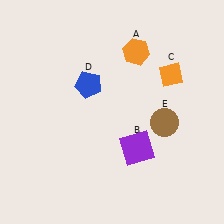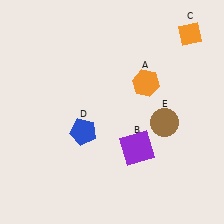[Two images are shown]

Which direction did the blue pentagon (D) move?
The blue pentagon (D) moved down.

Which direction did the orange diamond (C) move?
The orange diamond (C) moved up.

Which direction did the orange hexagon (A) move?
The orange hexagon (A) moved down.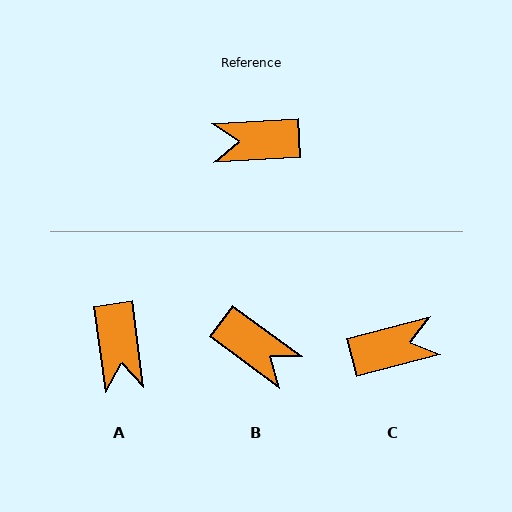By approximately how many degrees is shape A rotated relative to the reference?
Approximately 95 degrees counter-clockwise.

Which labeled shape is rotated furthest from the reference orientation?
C, about 169 degrees away.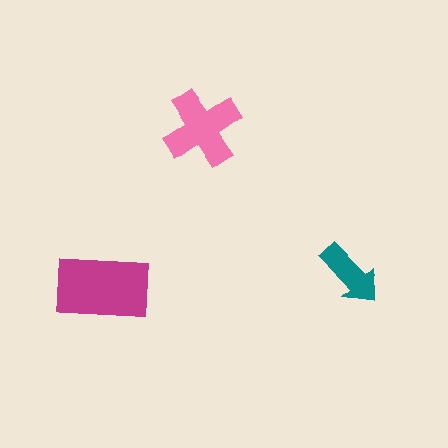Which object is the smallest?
The teal arrow.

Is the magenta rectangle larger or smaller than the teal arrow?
Larger.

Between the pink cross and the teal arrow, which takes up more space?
The pink cross.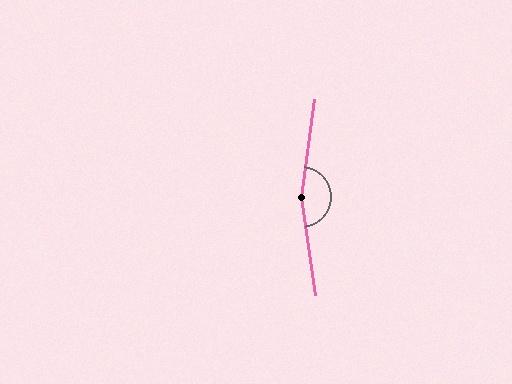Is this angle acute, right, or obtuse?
It is obtuse.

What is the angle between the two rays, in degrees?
Approximately 164 degrees.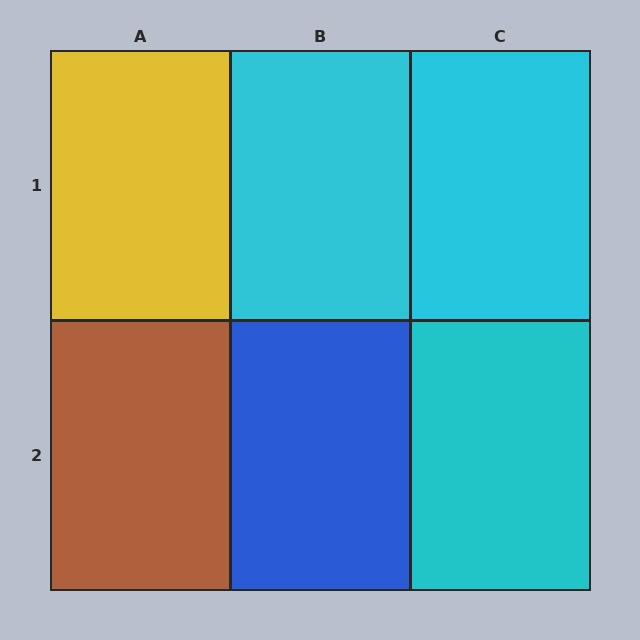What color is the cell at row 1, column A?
Yellow.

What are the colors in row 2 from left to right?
Brown, blue, cyan.